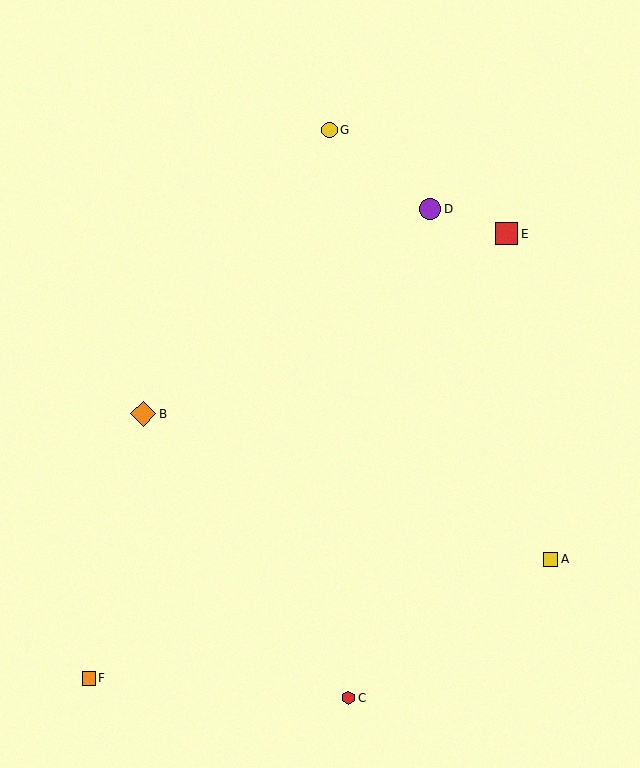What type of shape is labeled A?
Shape A is a yellow square.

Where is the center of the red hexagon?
The center of the red hexagon is at (349, 698).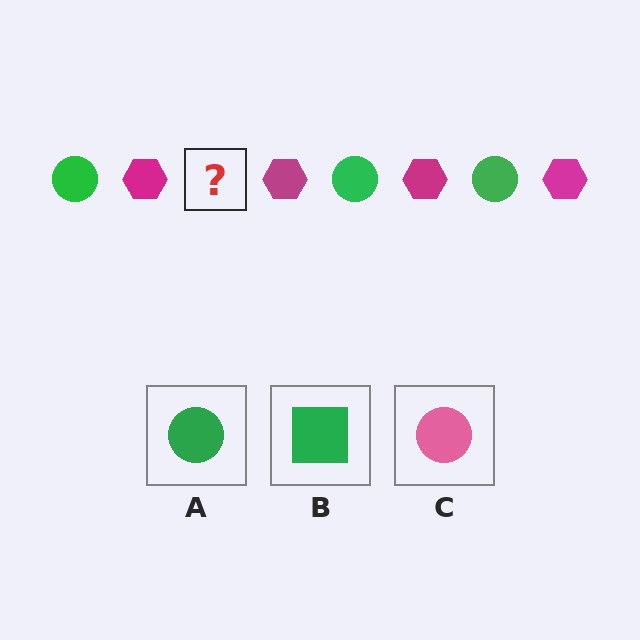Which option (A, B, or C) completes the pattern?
A.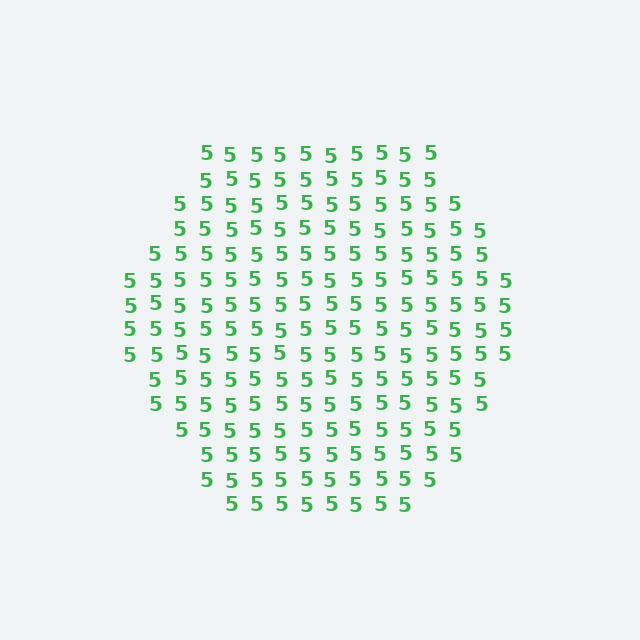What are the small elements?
The small elements are digit 5's.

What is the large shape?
The large shape is a hexagon.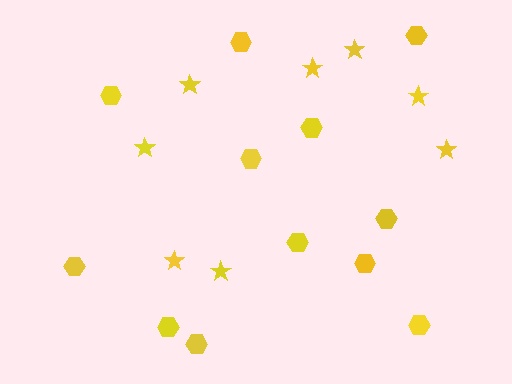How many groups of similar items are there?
There are 2 groups: one group of hexagons (12) and one group of stars (8).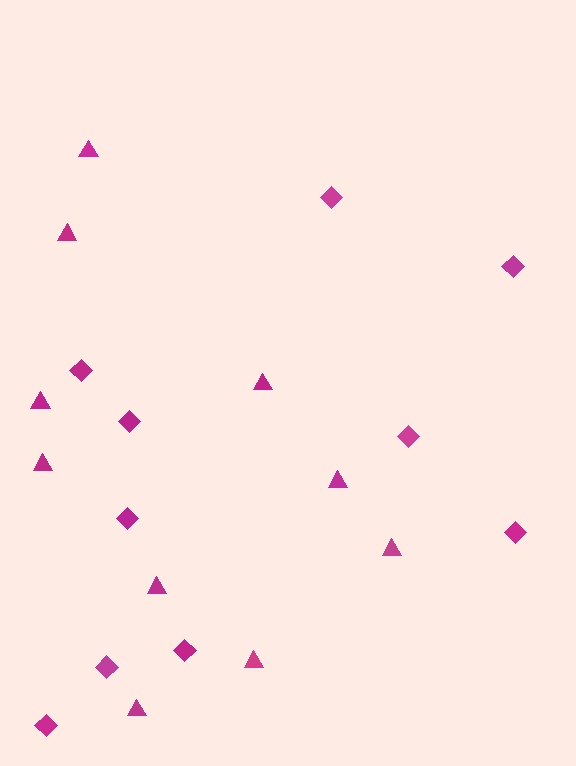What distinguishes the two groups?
There are 2 groups: one group of diamonds (10) and one group of triangles (10).